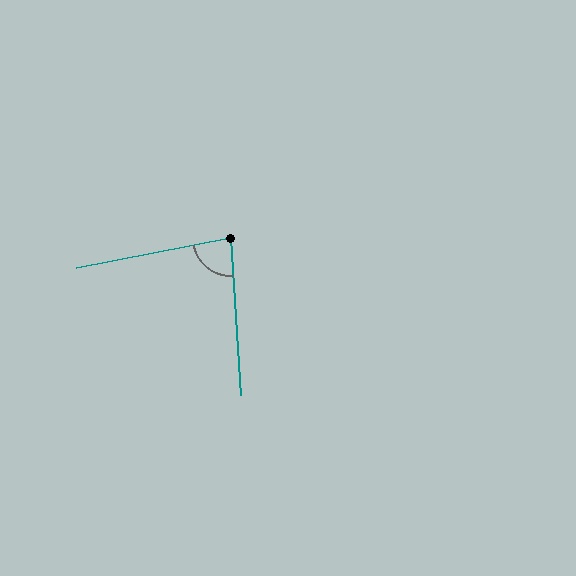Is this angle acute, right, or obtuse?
It is acute.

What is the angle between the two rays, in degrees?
Approximately 82 degrees.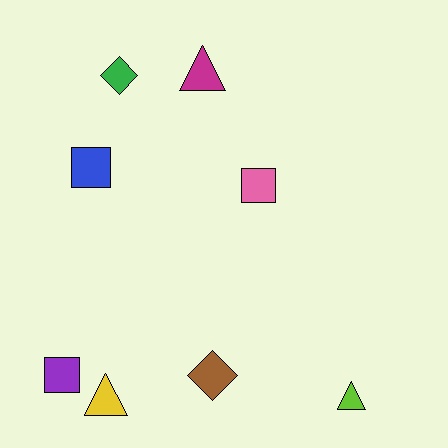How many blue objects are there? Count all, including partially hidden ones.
There is 1 blue object.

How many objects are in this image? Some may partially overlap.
There are 8 objects.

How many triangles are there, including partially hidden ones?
There are 3 triangles.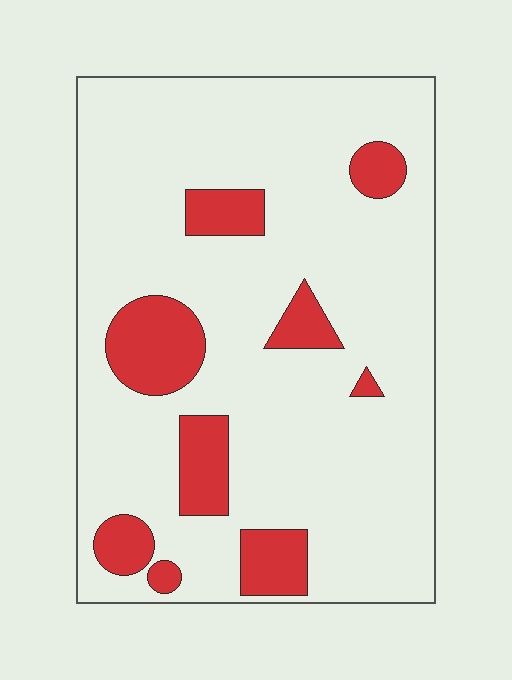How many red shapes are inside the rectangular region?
9.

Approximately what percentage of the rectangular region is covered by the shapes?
Approximately 15%.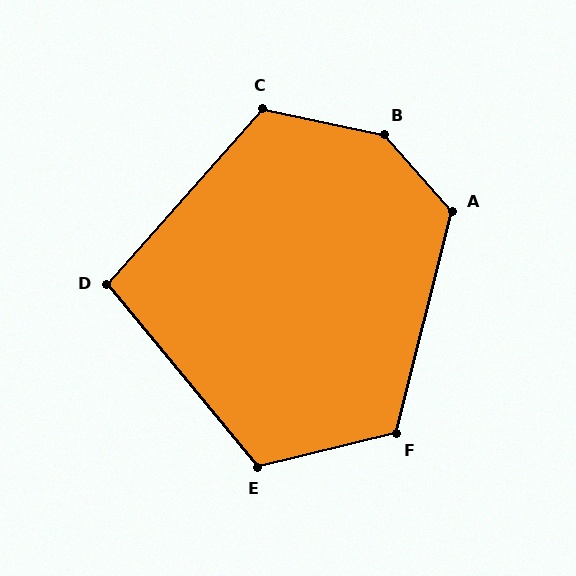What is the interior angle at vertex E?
Approximately 116 degrees (obtuse).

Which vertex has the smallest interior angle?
D, at approximately 99 degrees.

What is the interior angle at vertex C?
Approximately 119 degrees (obtuse).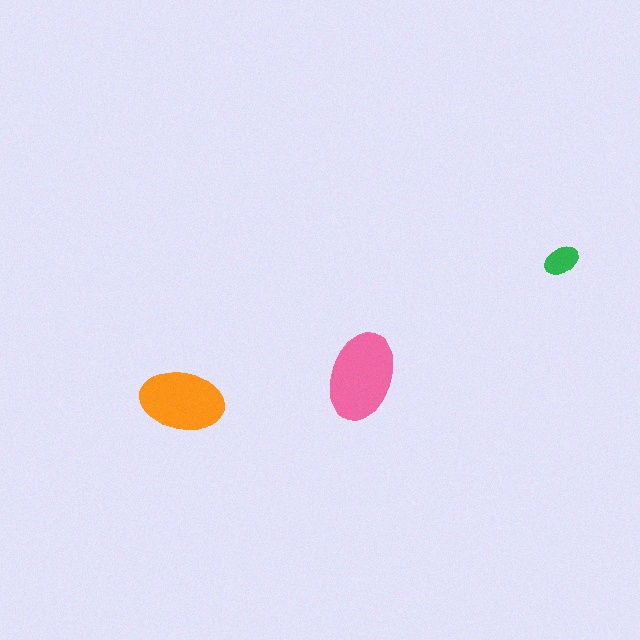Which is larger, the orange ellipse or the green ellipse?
The orange one.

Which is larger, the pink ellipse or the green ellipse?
The pink one.